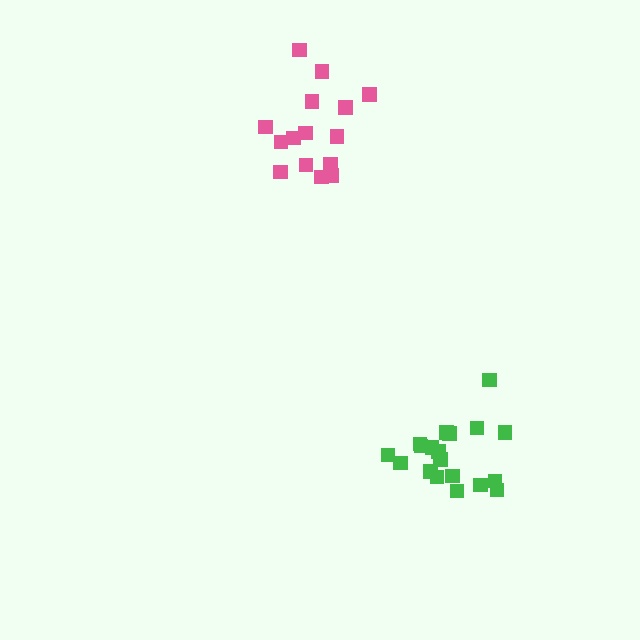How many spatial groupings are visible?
There are 2 spatial groupings.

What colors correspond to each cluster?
The clusters are colored: pink, green.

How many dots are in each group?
Group 1: 15 dots, Group 2: 19 dots (34 total).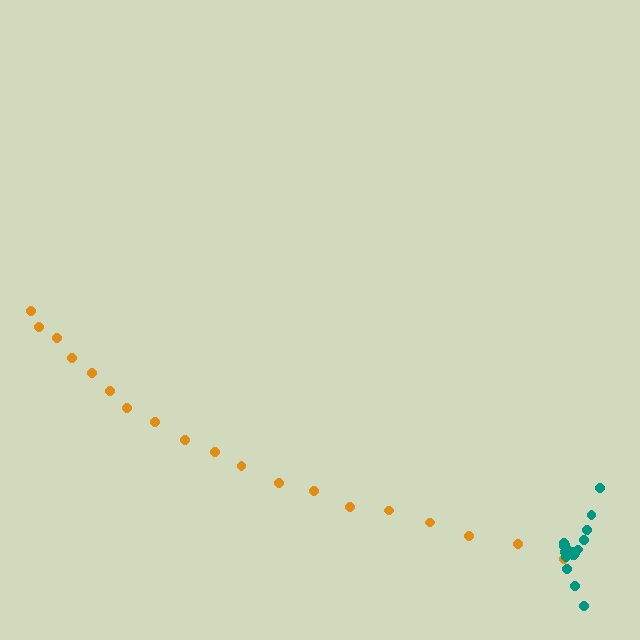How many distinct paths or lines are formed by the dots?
There are 2 distinct paths.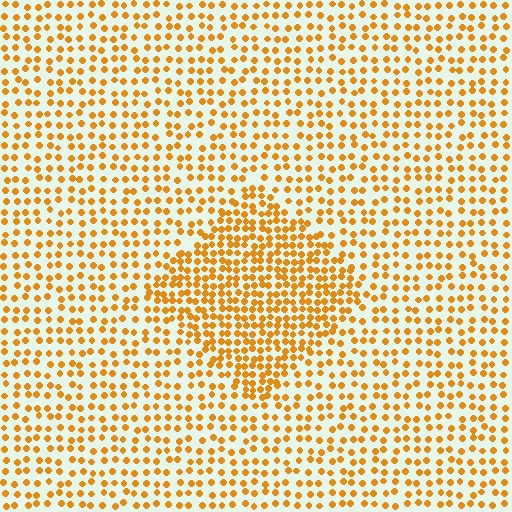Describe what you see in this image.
The image contains small orange elements arranged at two different densities. A diamond-shaped region is visible where the elements are more densely packed than the surrounding area.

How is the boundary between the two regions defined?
The boundary is defined by a change in element density (approximately 1.8x ratio). All elements are the same color, size, and shape.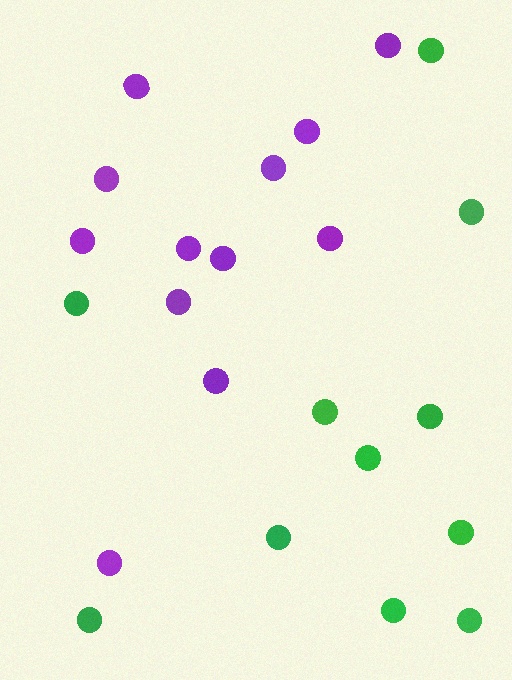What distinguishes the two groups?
There are 2 groups: one group of purple circles (12) and one group of green circles (11).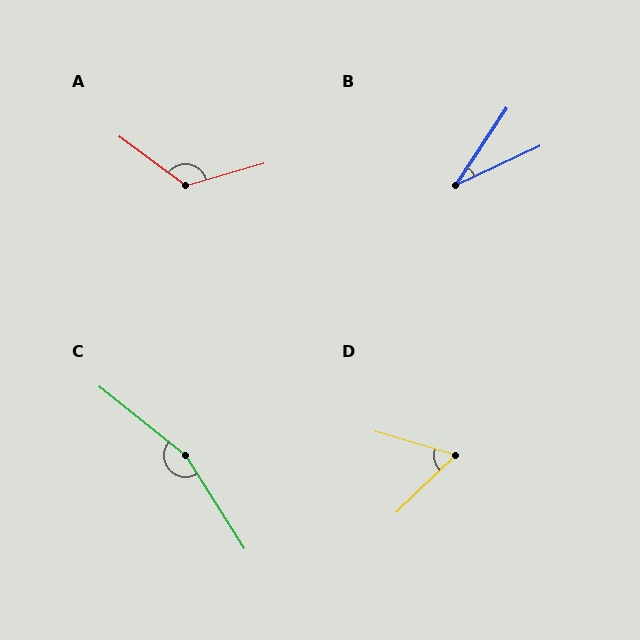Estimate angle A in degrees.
Approximately 128 degrees.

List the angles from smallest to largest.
B (31°), D (60°), A (128°), C (161°).